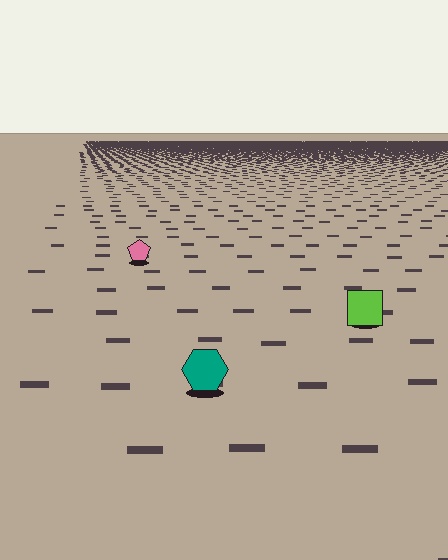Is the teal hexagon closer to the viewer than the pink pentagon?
Yes. The teal hexagon is closer — you can tell from the texture gradient: the ground texture is coarser near it.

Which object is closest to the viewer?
The teal hexagon is closest. The texture marks near it are larger and more spread out.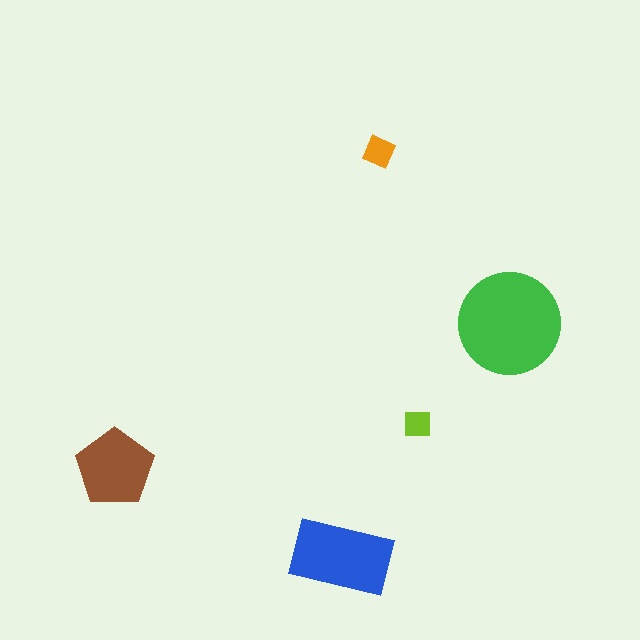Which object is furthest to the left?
The brown pentagon is leftmost.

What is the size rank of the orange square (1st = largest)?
4th.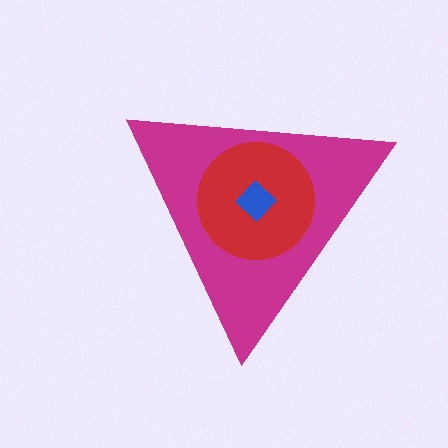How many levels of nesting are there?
3.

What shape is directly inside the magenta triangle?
The red circle.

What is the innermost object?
The blue diamond.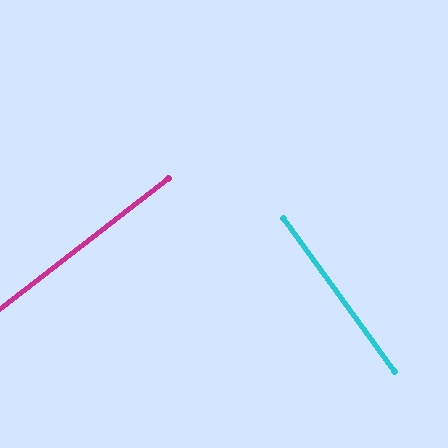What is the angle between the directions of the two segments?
Approximately 88 degrees.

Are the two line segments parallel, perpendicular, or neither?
Perpendicular — they meet at approximately 88°.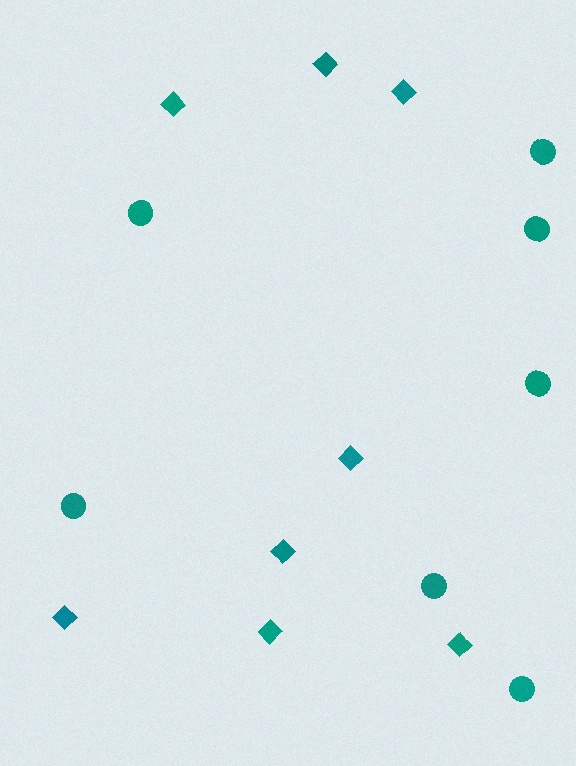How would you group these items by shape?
There are 2 groups: one group of diamonds (8) and one group of circles (7).